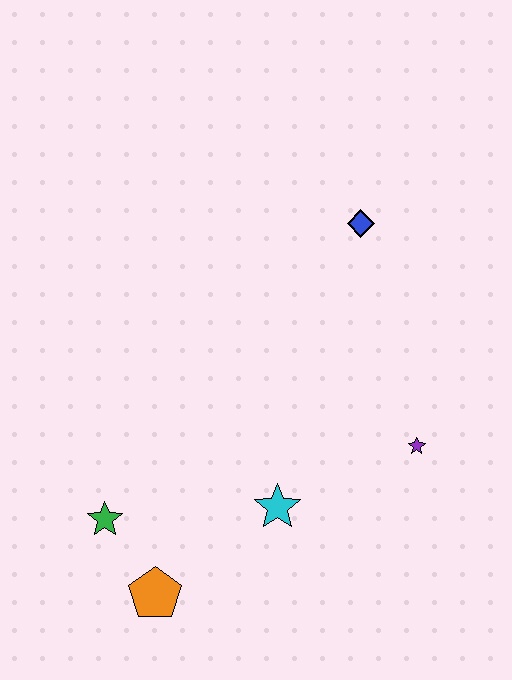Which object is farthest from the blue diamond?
The orange pentagon is farthest from the blue diamond.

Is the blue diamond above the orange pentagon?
Yes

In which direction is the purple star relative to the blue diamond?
The purple star is below the blue diamond.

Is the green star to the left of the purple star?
Yes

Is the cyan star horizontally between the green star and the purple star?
Yes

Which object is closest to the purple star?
The cyan star is closest to the purple star.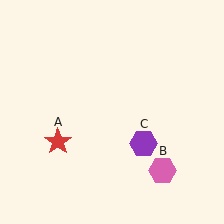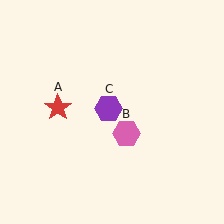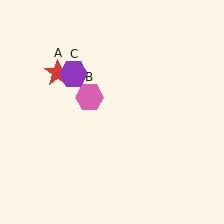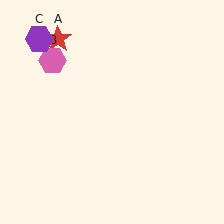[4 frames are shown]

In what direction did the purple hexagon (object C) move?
The purple hexagon (object C) moved up and to the left.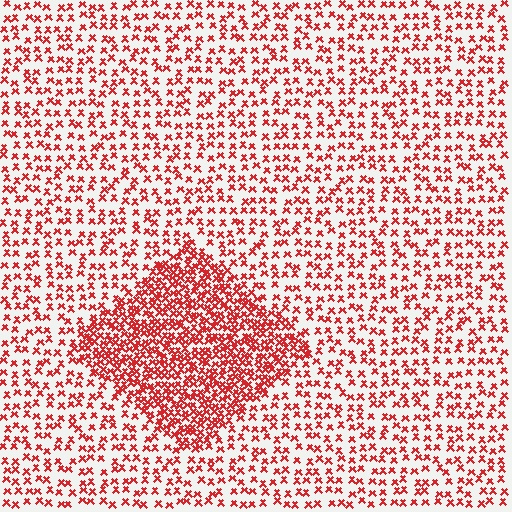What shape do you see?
I see a diamond.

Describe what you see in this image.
The image contains small red elements arranged at two different densities. A diamond-shaped region is visible where the elements are more densely packed than the surrounding area.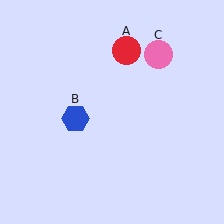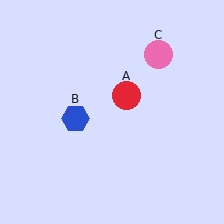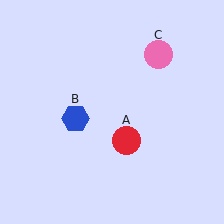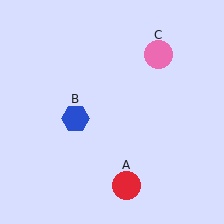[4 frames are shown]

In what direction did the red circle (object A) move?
The red circle (object A) moved down.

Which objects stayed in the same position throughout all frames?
Blue hexagon (object B) and pink circle (object C) remained stationary.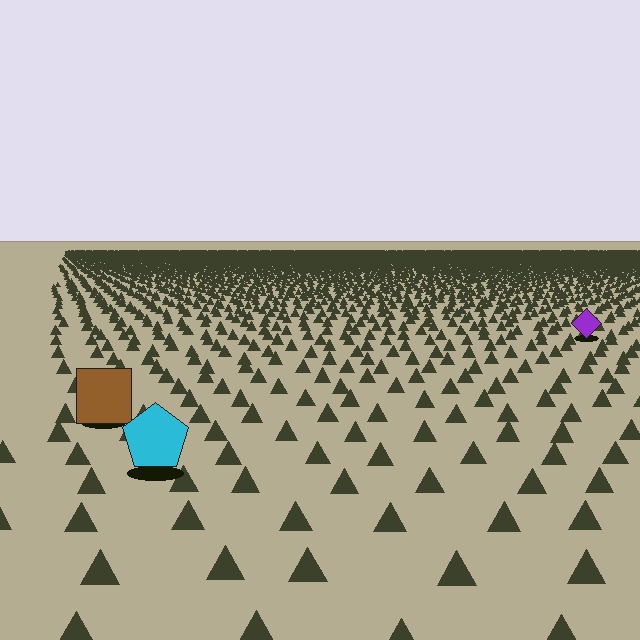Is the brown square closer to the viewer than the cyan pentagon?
No. The cyan pentagon is closer — you can tell from the texture gradient: the ground texture is coarser near it.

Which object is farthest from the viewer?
The purple diamond is farthest from the viewer. It appears smaller and the ground texture around it is denser.